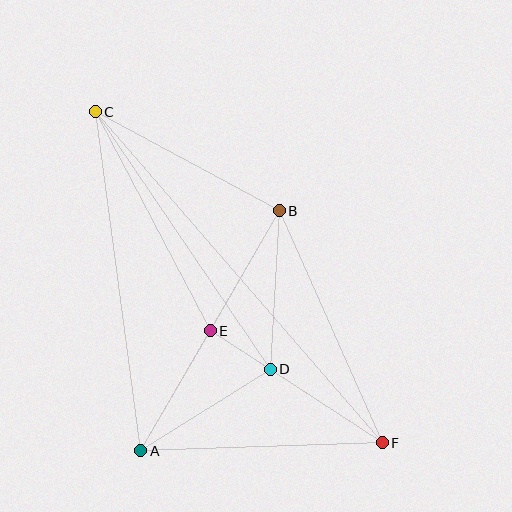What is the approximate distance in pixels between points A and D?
The distance between A and D is approximately 153 pixels.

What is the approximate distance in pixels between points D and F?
The distance between D and F is approximately 134 pixels.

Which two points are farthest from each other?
Points C and F are farthest from each other.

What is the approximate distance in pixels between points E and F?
The distance between E and F is approximately 205 pixels.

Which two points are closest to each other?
Points D and E are closest to each other.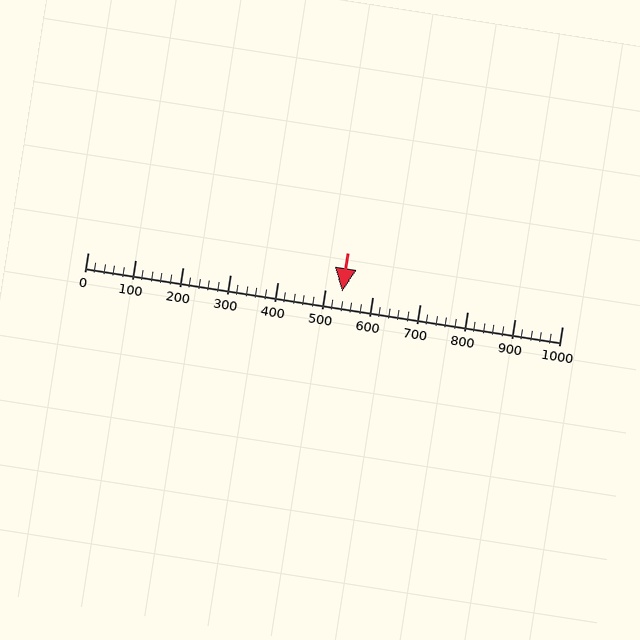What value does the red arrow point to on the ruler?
The red arrow points to approximately 536.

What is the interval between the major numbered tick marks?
The major tick marks are spaced 100 units apart.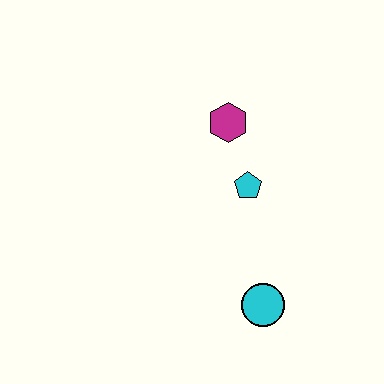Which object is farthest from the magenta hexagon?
The cyan circle is farthest from the magenta hexagon.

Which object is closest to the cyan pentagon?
The magenta hexagon is closest to the cyan pentagon.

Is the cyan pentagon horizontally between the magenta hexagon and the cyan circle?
Yes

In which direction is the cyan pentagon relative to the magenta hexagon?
The cyan pentagon is below the magenta hexagon.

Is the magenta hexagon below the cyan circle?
No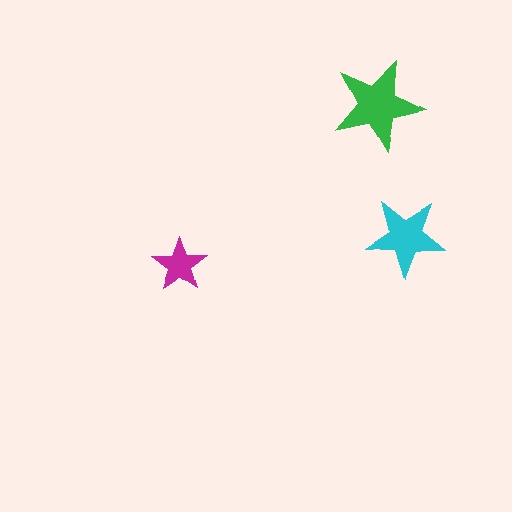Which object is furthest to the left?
The magenta star is leftmost.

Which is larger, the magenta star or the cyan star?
The cyan one.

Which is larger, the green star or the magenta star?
The green one.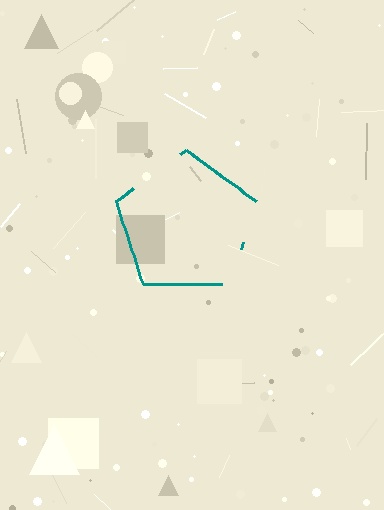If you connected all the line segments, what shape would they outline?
They would outline a pentagon.